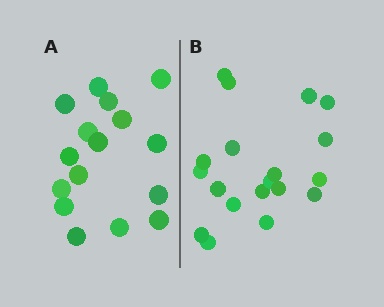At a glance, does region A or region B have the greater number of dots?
Region B (the right region) has more dots.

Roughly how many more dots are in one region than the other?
Region B has just a few more — roughly 2 or 3 more dots than region A.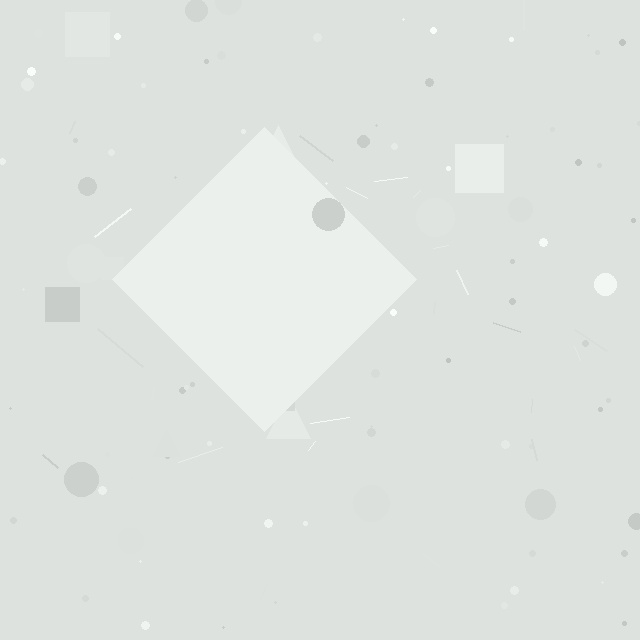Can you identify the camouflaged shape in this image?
The camouflaged shape is a diamond.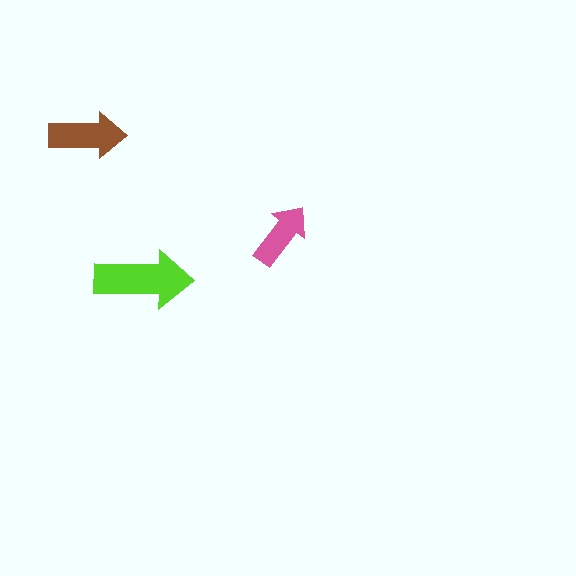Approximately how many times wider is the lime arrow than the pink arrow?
About 1.5 times wider.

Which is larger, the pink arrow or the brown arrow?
The brown one.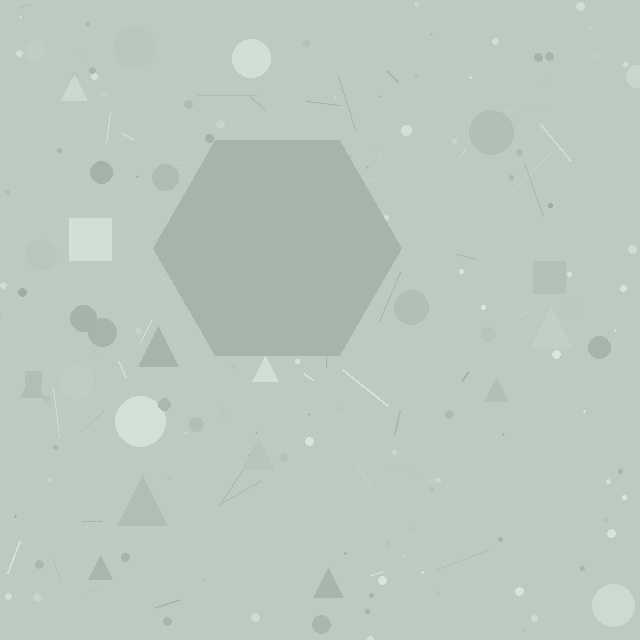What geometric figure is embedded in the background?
A hexagon is embedded in the background.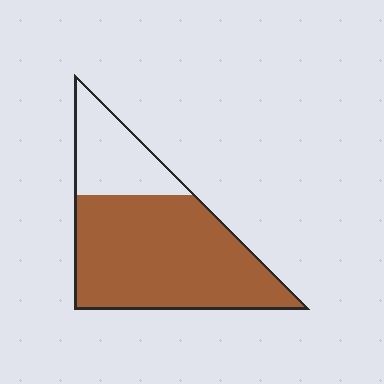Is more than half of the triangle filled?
Yes.